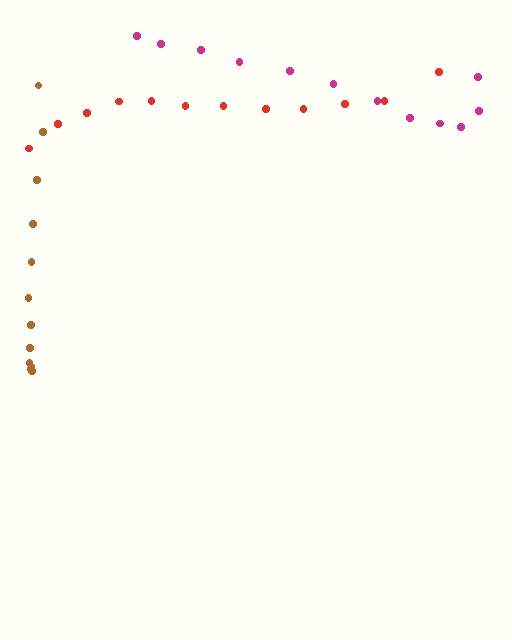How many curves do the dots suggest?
There are 3 distinct paths.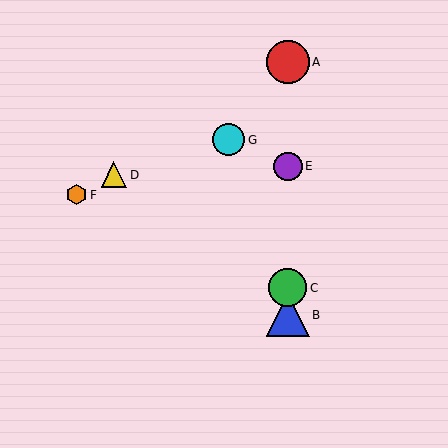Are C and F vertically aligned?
No, C is at x≈288 and F is at x≈76.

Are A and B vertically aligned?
Yes, both are at x≈288.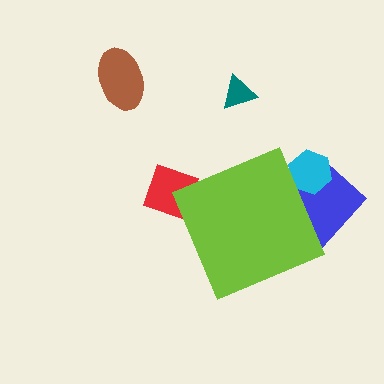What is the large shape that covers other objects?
A lime diamond.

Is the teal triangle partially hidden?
No, the teal triangle is fully visible.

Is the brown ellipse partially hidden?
No, the brown ellipse is fully visible.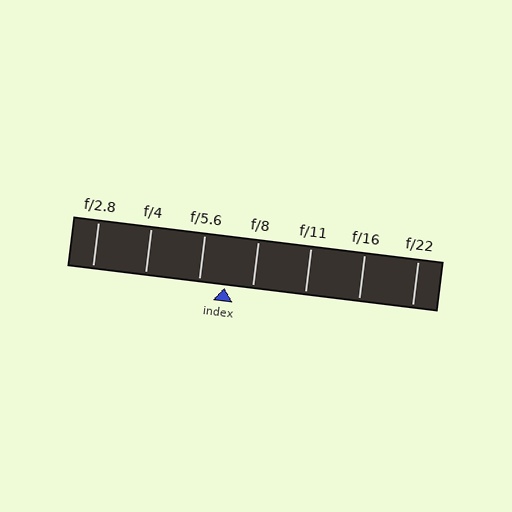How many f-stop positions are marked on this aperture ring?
There are 7 f-stop positions marked.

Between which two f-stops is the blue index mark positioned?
The index mark is between f/5.6 and f/8.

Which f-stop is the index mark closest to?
The index mark is closest to f/5.6.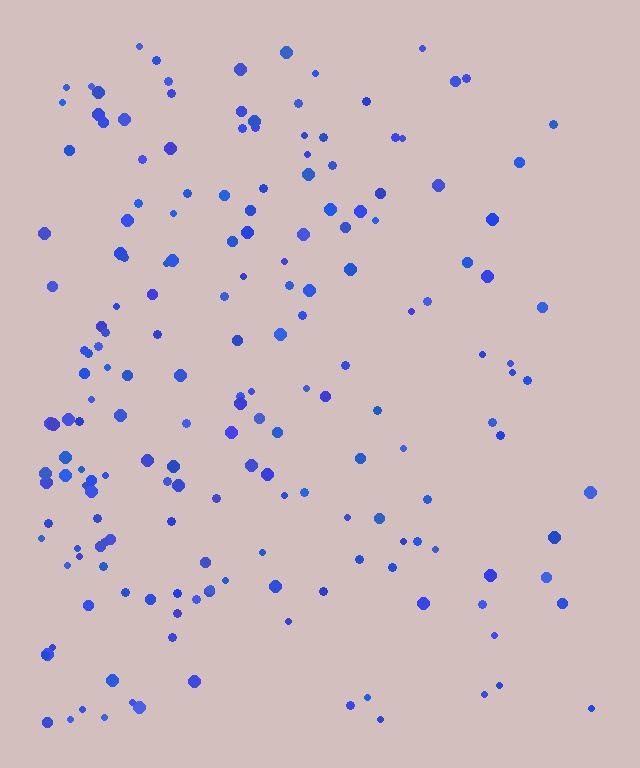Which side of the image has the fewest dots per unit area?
The right.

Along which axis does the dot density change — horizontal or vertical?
Horizontal.